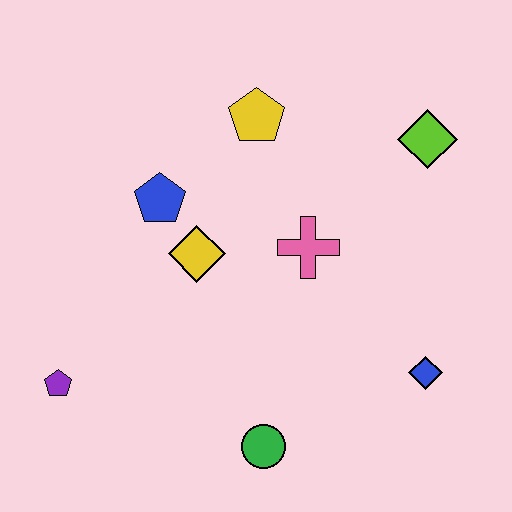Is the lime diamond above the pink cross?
Yes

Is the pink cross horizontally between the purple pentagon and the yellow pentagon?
No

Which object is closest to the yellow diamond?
The blue pentagon is closest to the yellow diamond.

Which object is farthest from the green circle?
The lime diamond is farthest from the green circle.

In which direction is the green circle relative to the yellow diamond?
The green circle is below the yellow diamond.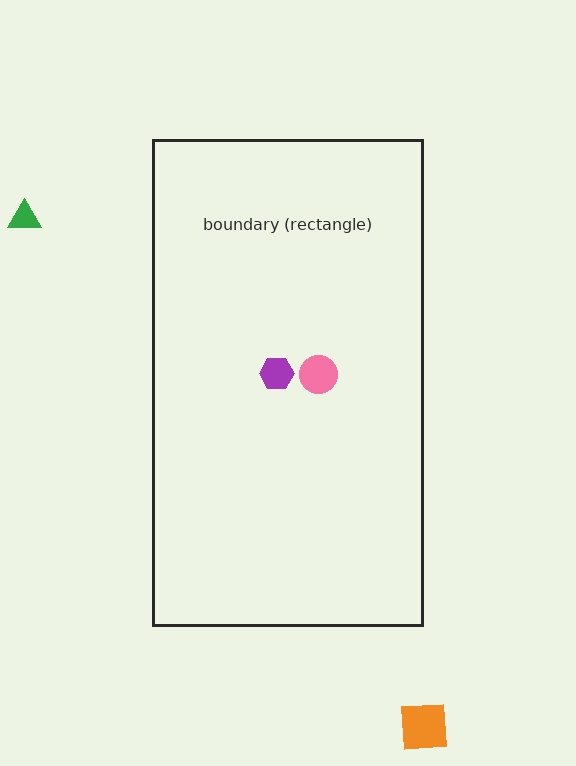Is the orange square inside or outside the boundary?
Outside.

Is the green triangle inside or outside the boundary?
Outside.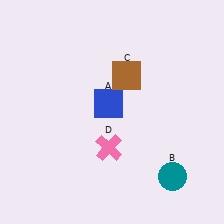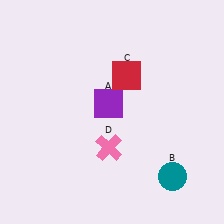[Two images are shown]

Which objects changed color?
A changed from blue to purple. C changed from brown to red.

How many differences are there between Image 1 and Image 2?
There are 2 differences between the two images.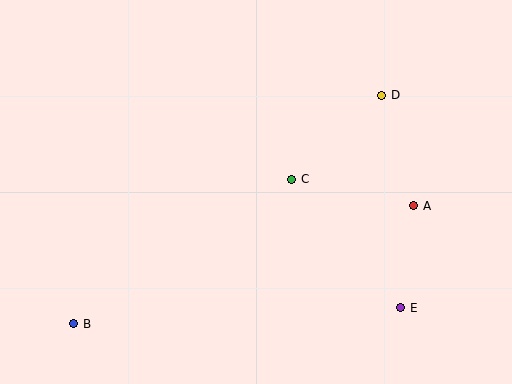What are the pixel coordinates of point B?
Point B is at (74, 324).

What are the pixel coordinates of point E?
Point E is at (401, 308).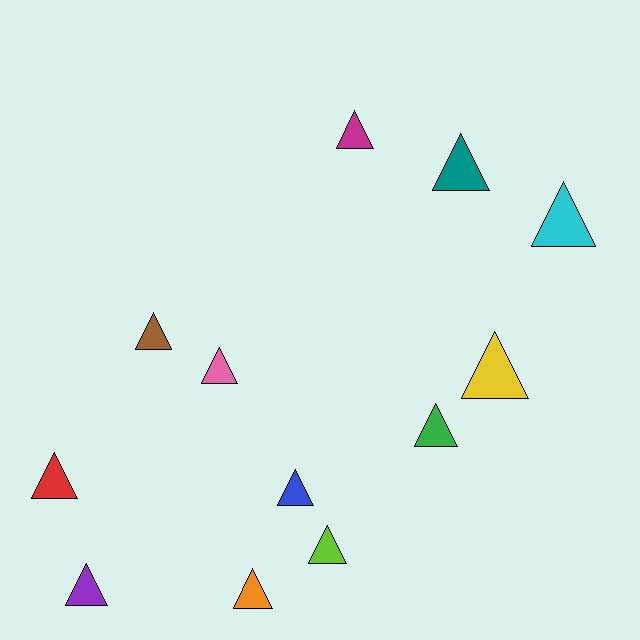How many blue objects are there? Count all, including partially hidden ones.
There is 1 blue object.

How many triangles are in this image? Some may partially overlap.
There are 12 triangles.